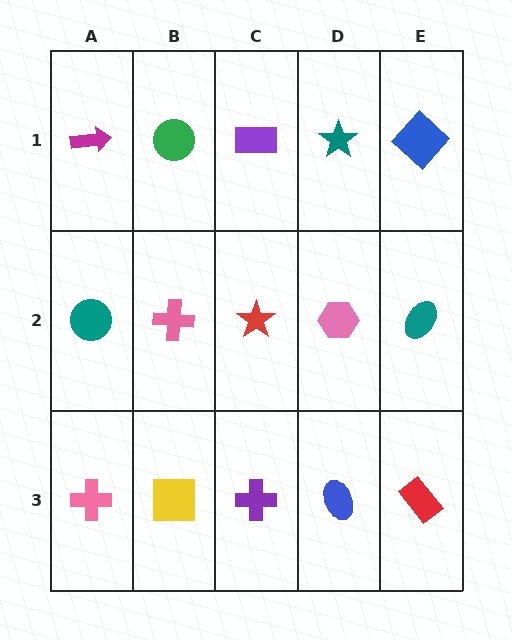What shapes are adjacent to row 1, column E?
A teal ellipse (row 2, column E), a teal star (row 1, column D).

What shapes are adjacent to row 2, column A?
A magenta arrow (row 1, column A), a pink cross (row 3, column A), a pink cross (row 2, column B).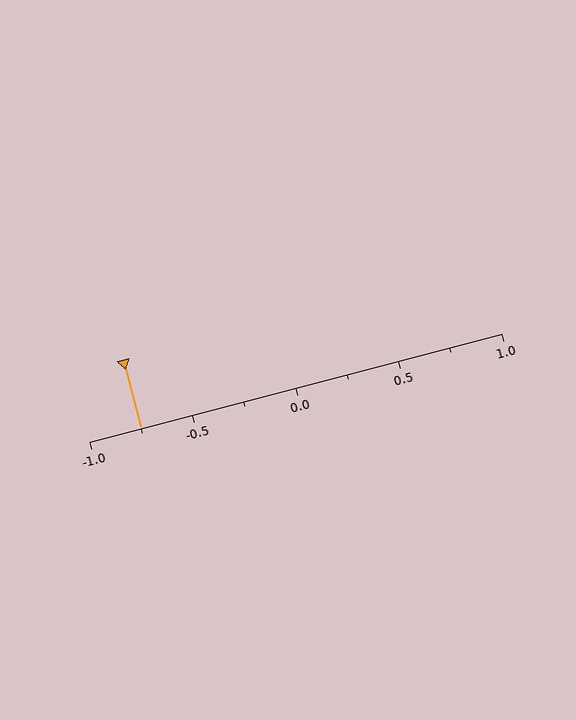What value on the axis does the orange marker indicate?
The marker indicates approximately -0.75.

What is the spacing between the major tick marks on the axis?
The major ticks are spaced 0.5 apart.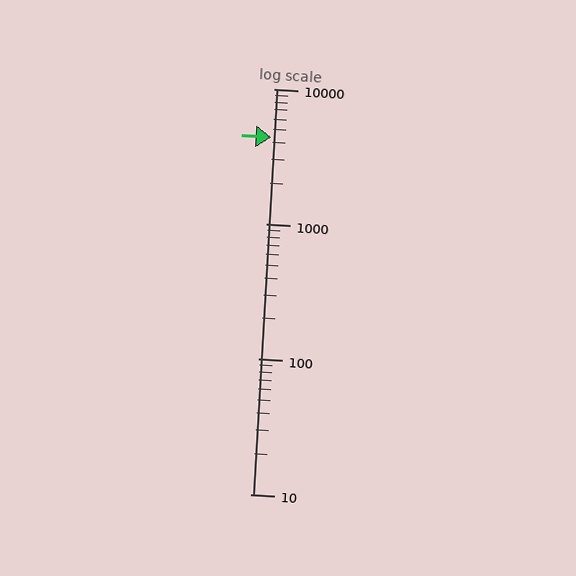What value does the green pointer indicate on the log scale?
The pointer indicates approximately 4400.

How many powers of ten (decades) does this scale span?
The scale spans 3 decades, from 10 to 10000.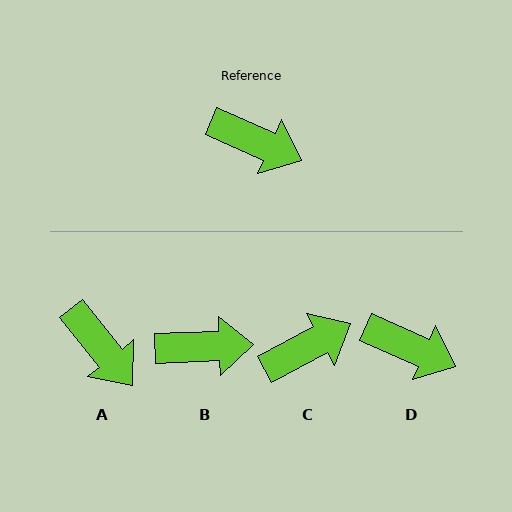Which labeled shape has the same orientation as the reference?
D.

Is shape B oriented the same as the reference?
No, it is off by about 26 degrees.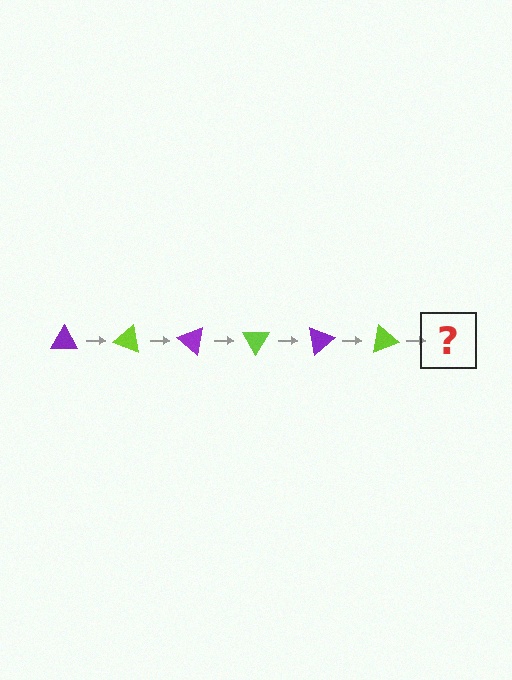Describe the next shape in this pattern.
It should be a purple triangle, rotated 120 degrees from the start.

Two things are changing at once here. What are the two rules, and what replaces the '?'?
The two rules are that it rotates 20 degrees each step and the color cycles through purple and lime. The '?' should be a purple triangle, rotated 120 degrees from the start.